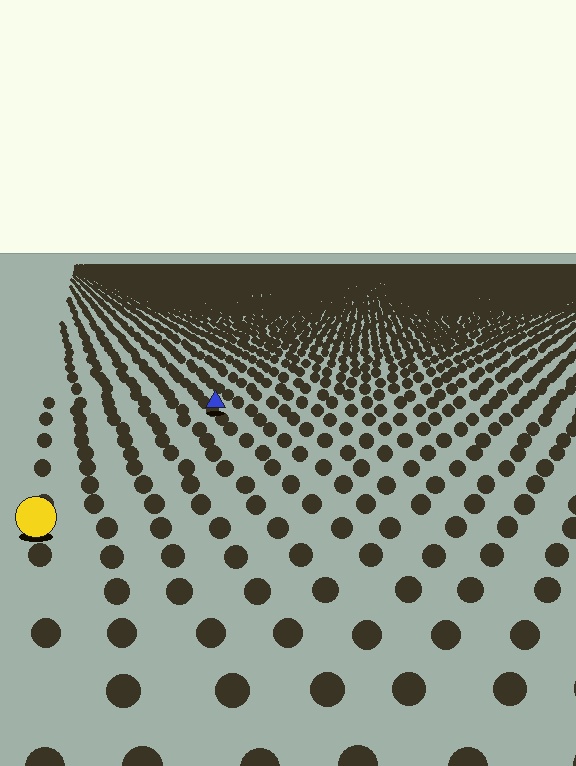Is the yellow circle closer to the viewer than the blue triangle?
Yes. The yellow circle is closer — you can tell from the texture gradient: the ground texture is coarser near it.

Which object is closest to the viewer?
The yellow circle is closest. The texture marks near it are larger and more spread out.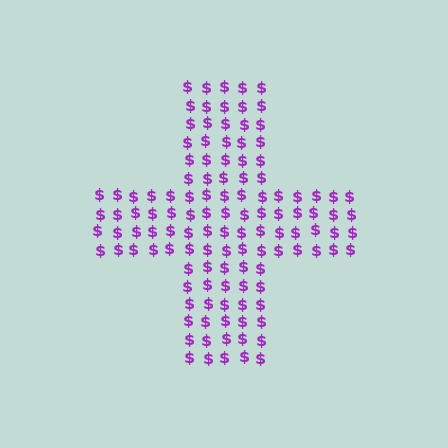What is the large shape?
The large shape is a cross.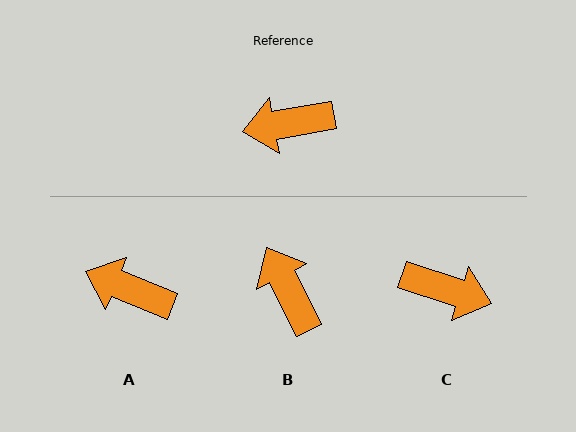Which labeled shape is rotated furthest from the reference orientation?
C, about 152 degrees away.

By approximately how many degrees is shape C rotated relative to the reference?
Approximately 152 degrees counter-clockwise.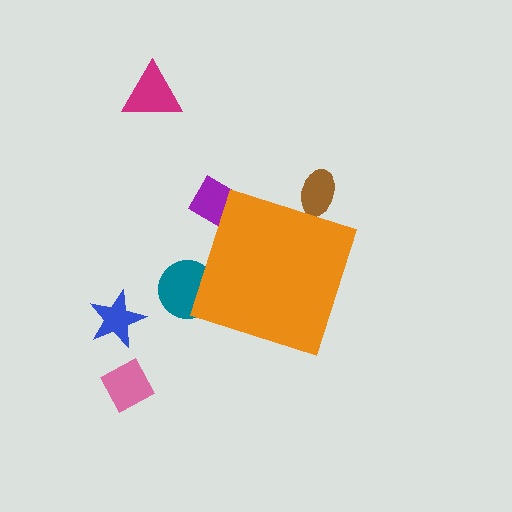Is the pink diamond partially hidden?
No, the pink diamond is fully visible.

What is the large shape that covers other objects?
An orange diamond.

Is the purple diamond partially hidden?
Yes, the purple diamond is partially hidden behind the orange diamond.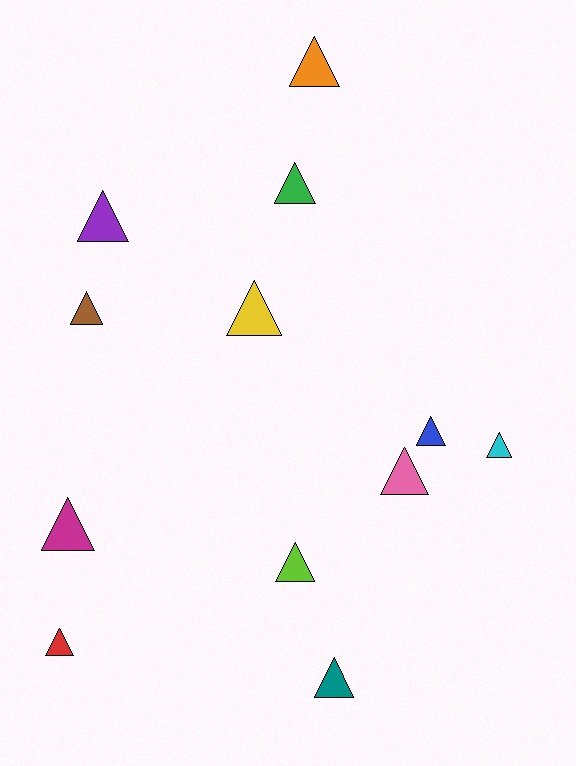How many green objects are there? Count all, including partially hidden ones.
There is 1 green object.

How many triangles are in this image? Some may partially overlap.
There are 12 triangles.